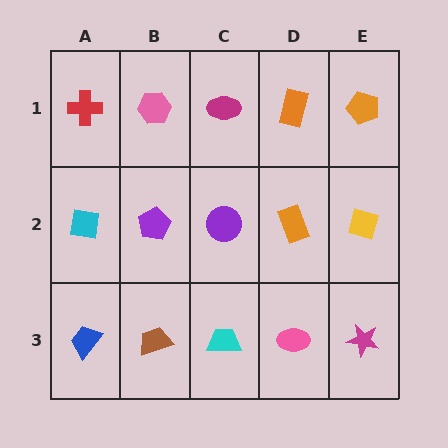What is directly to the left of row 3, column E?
A pink ellipse.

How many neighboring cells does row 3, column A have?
2.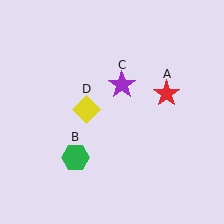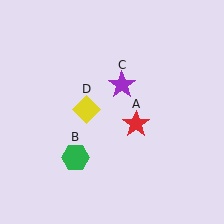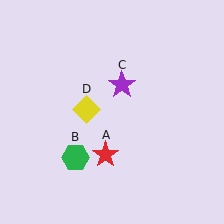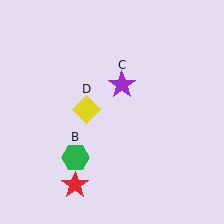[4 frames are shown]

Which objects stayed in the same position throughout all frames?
Green hexagon (object B) and purple star (object C) and yellow diamond (object D) remained stationary.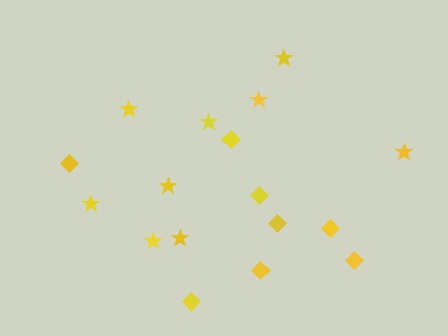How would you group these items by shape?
There are 2 groups: one group of stars (9) and one group of diamonds (8).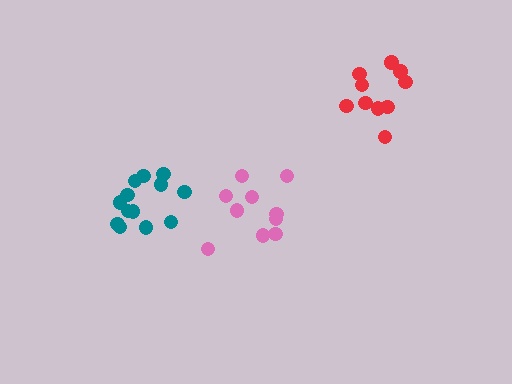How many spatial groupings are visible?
There are 3 spatial groupings.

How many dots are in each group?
Group 1: 10 dots, Group 2: 10 dots, Group 3: 13 dots (33 total).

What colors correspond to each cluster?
The clusters are colored: pink, red, teal.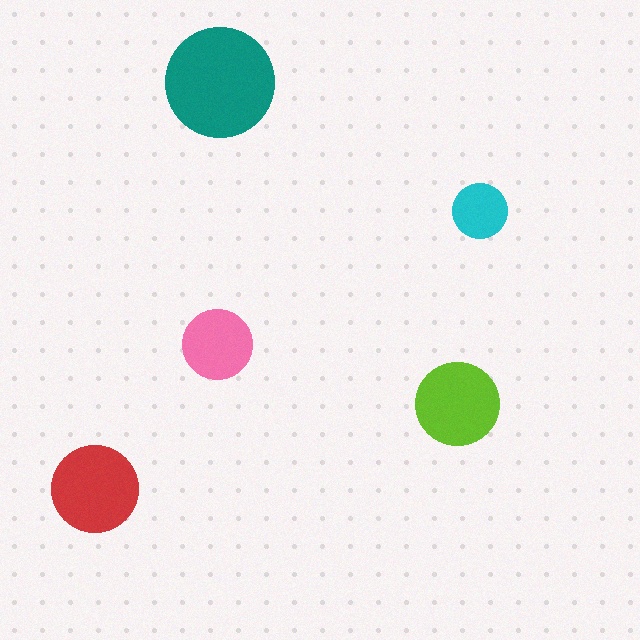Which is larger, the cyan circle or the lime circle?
The lime one.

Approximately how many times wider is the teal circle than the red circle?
About 1.5 times wider.